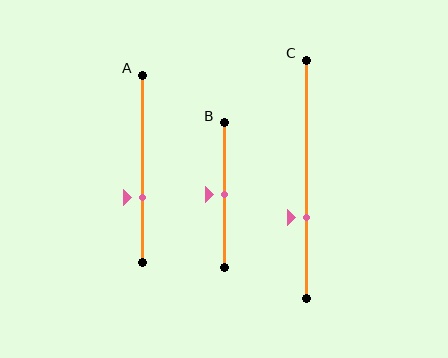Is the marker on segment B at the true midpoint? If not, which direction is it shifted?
Yes, the marker on segment B is at the true midpoint.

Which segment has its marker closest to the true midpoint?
Segment B has its marker closest to the true midpoint.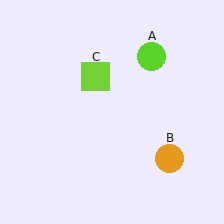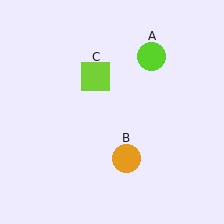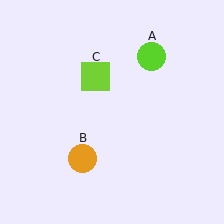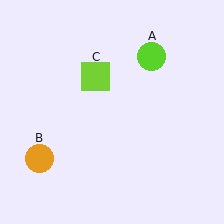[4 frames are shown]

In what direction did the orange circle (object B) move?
The orange circle (object B) moved left.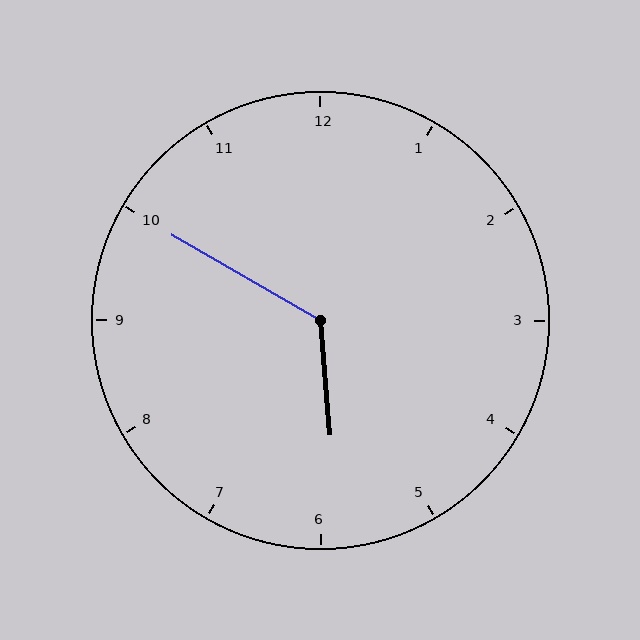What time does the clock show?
5:50.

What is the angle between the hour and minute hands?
Approximately 125 degrees.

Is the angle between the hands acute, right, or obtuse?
It is obtuse.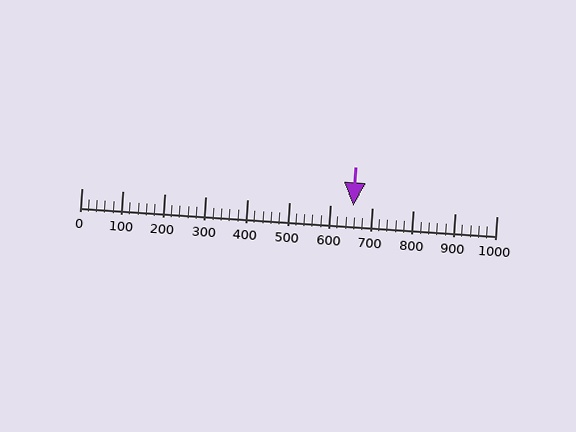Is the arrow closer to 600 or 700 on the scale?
The arrow is closer to 700.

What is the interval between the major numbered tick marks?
The major tick marks are spaced 100 units apart.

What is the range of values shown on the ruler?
The ruler shows values from 0 to 1000.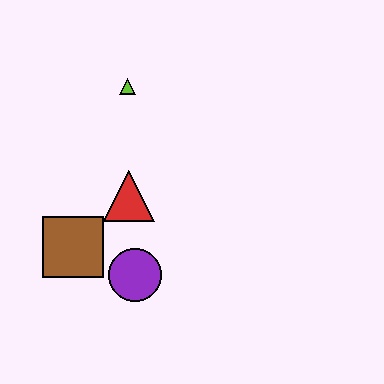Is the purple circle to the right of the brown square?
Yes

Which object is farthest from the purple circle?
The lime triangle is farthest from the purple circle.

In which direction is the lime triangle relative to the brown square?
The lime triangle is above the brown square.